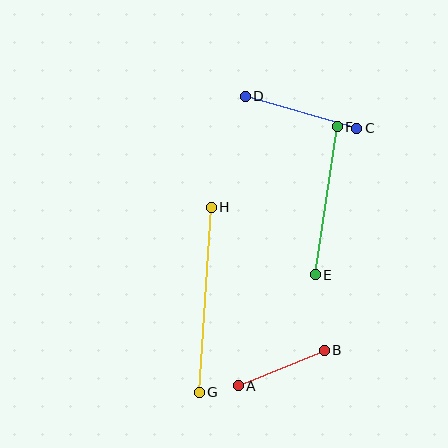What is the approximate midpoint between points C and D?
The midpoint is at approximately (301, 112) pixels.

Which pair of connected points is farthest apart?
Points G and H are farthest apart.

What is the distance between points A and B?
The distance is approximately 94 pixels.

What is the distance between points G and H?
The distance is approximately 186 pixels.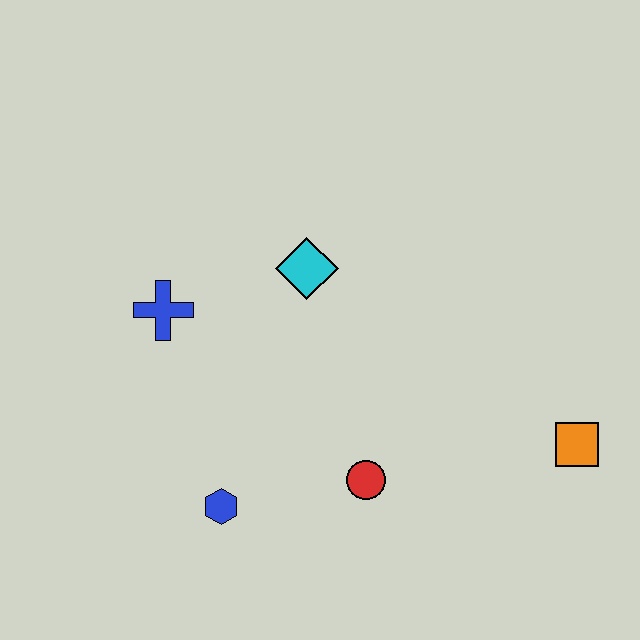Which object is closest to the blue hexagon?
The red circle is closest to the blue hexagon.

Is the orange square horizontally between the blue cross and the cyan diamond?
No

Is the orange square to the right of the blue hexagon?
Yes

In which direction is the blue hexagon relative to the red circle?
The blue hexagon is to the left of the red circle.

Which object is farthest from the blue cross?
The orange square is farthest from the blue cross.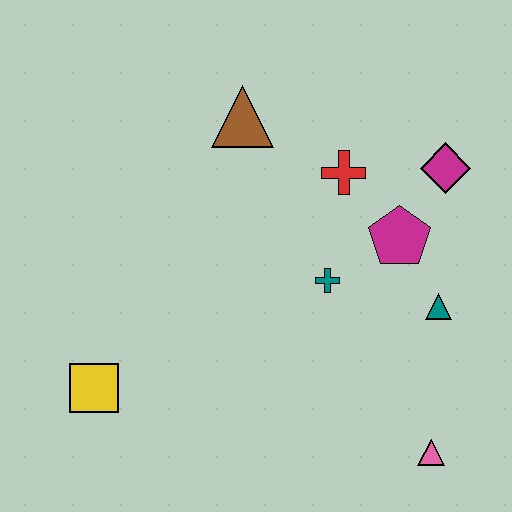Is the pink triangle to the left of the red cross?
No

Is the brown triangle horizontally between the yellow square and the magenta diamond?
Yes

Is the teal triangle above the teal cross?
No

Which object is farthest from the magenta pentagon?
The yellow square is farthest from the magenta pentagon.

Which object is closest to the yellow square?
The teal cross is closest to the yellow square.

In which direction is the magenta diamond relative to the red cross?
The magenta diamond is to the right of the red cross.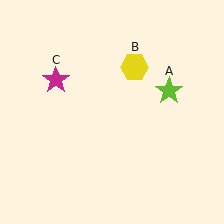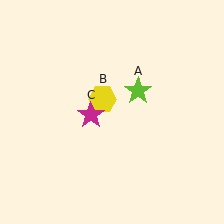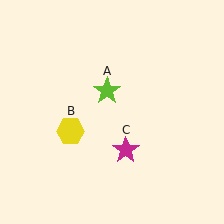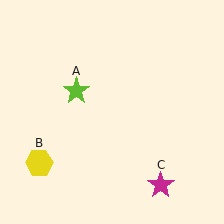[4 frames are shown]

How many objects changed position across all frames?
3 objects changed position: lime star (object A), yellow hexagon (object B), magenta star (object C).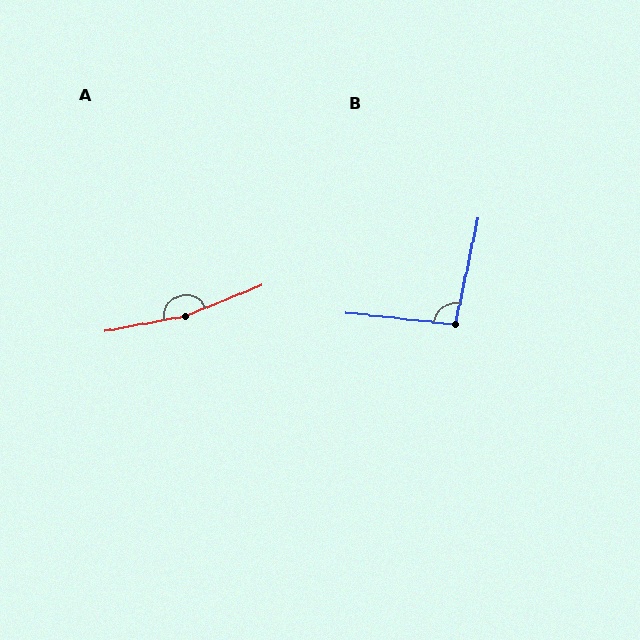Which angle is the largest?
A, at approximately 169 degrees.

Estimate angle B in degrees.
Approximately 96 degrees.